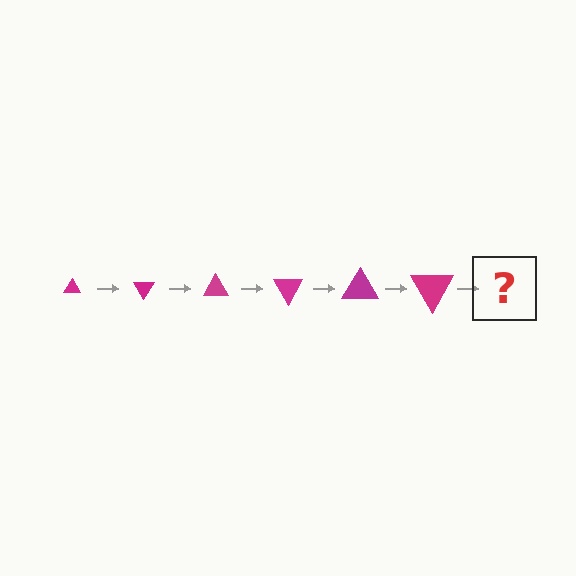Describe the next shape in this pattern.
It should be a triangle, larger than the previous one and rotated 360 degrees from the start.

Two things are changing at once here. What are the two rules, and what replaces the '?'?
The two rules are that the triangle grows larger each step and it rotates 60 degrees each step. The '?' should be a triangle, larger than the previous one and rotated 360 degrees from the start.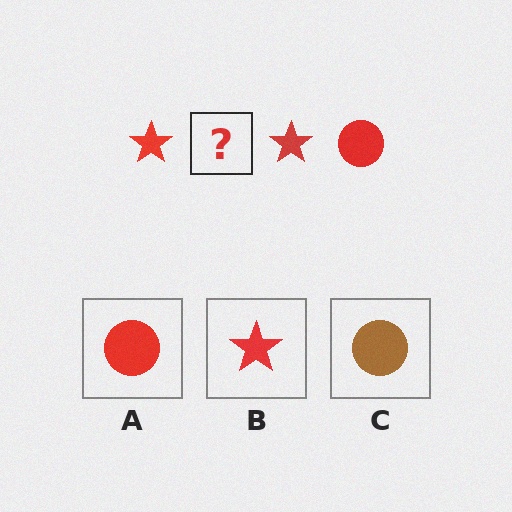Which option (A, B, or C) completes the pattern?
A.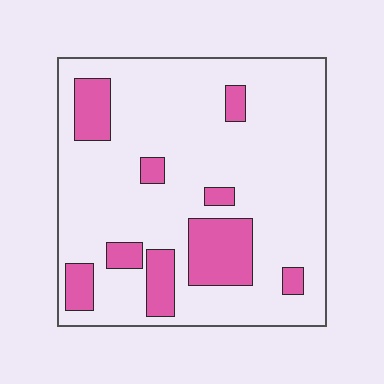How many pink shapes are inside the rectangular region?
9.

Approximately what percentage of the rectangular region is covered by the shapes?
Approximately 20%.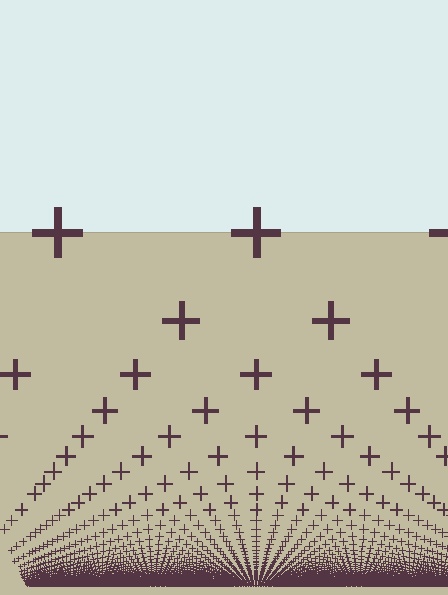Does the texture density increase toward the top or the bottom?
Density increases toward the bottom.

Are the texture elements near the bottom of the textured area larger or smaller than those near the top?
Smaller. The gradient is inverted — elements near the bottom are smaller and denser.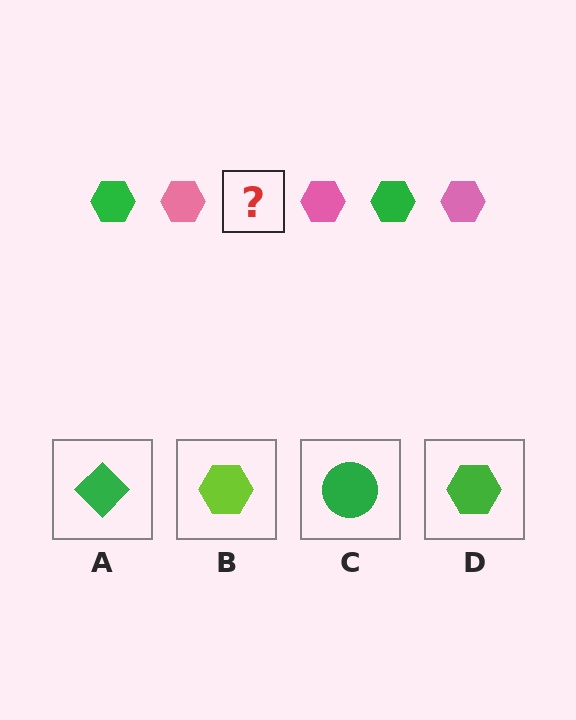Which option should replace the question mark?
Option D.